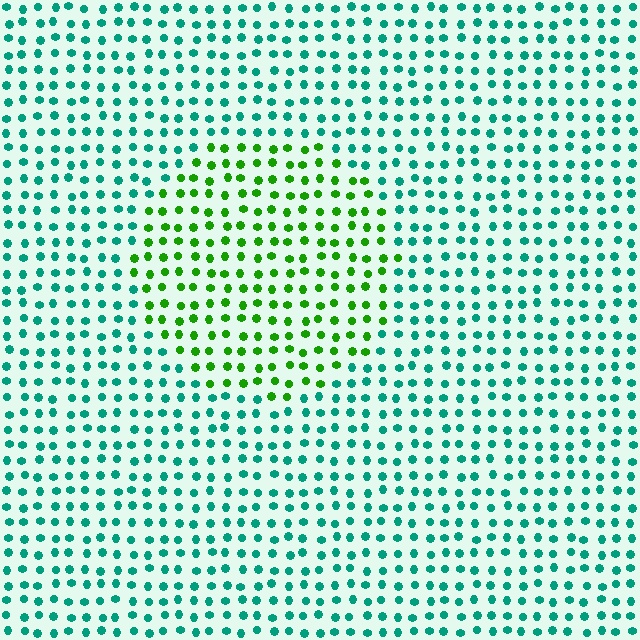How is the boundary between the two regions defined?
The boundary is defined purely by a slight shift in hue (about 55 degrees). Spacing, size, and orientation are identical on both sides.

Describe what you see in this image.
The image is filled with small teal elements in a uniform arrangement. A circle-shaped region is visible where the elements are tinted to a slightly different hue, forming a subtle color boundary.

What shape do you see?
I see a circle.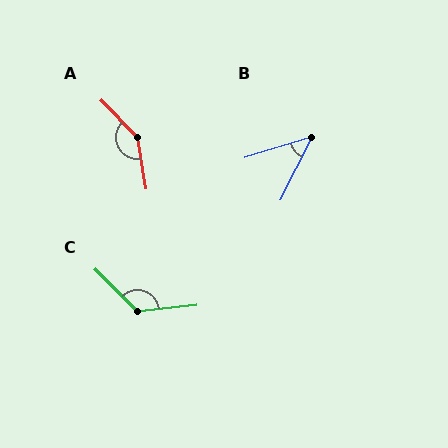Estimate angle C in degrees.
Approximately 129 degrees.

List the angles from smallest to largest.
B (46°), C (129°), A (144°).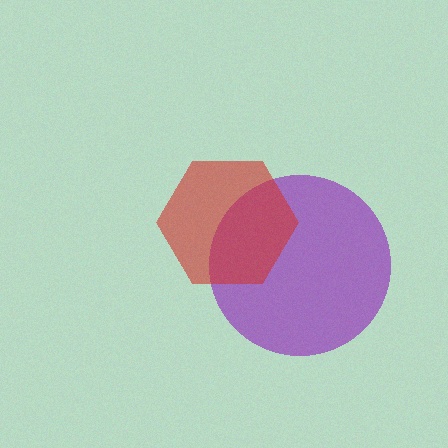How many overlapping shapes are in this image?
There are 2 overlapping shapes in the image.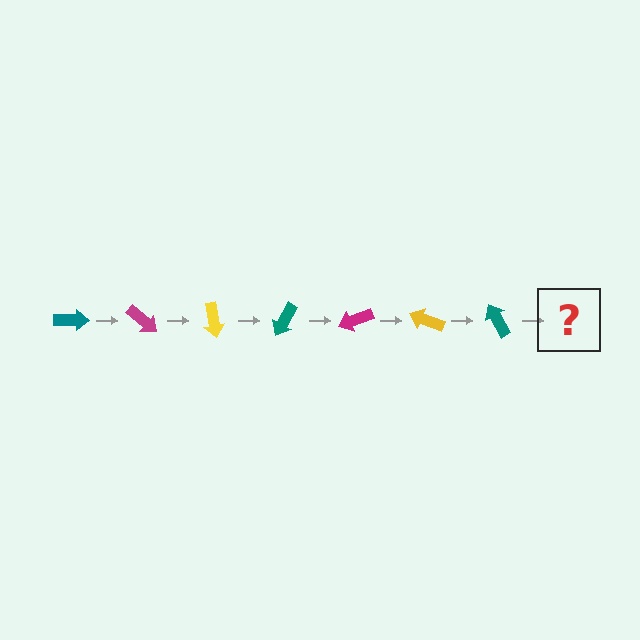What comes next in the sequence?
The next element should be a magenta arrow, rotated 280 degrees from the start.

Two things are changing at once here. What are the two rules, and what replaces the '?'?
The two rules are that it rotates 40 degrees each step and the color cycles through teal, magenta, and yellow. The '?' should be a magenta arrow, rotated 280 degrees from the start.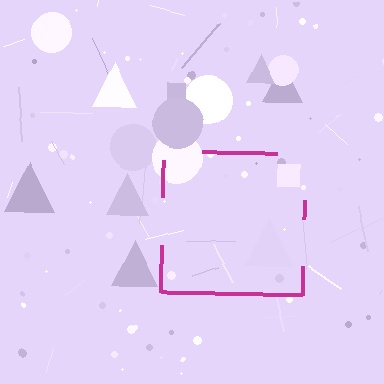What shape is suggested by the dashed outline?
The dashed outline suggests a square.